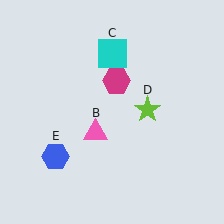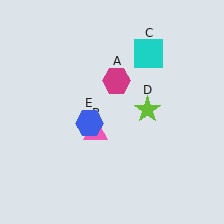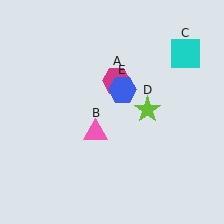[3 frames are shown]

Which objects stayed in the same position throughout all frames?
Magenta hexagon (object A) and pink triangle (object B) and lime star (object D) remained stationary.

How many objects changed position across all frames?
2 objects changed position: cyan square (object C), blue hexagon (object E).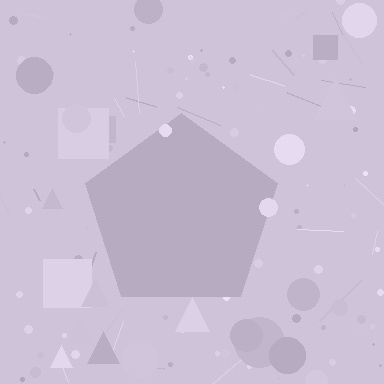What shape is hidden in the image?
A pentagon is hidden in the image.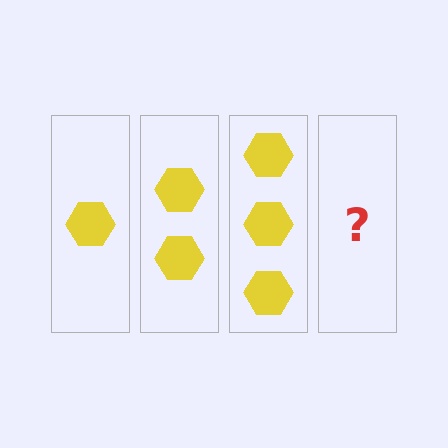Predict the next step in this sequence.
The next step is 4 hexagons.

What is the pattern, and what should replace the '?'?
The pattern is that each step adds one more hexagon. The '?' should be 4 hexagons.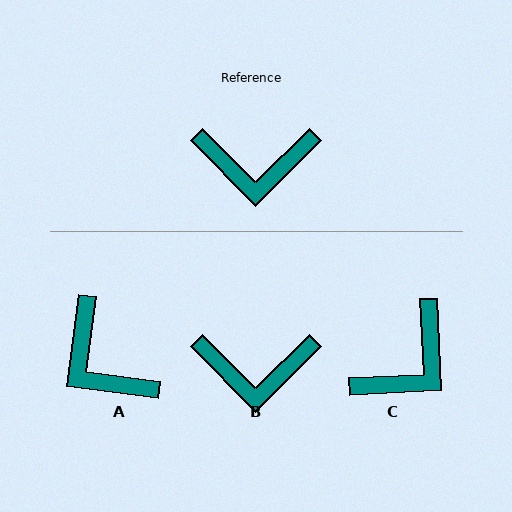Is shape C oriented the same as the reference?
No, it is off by about 48 degrees.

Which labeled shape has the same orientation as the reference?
B.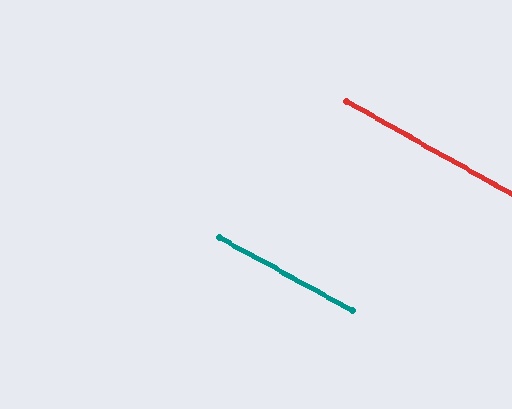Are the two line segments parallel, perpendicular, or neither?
Parallel — their directions differ by only 0.7°.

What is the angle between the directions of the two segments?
Approximately 1 degree.